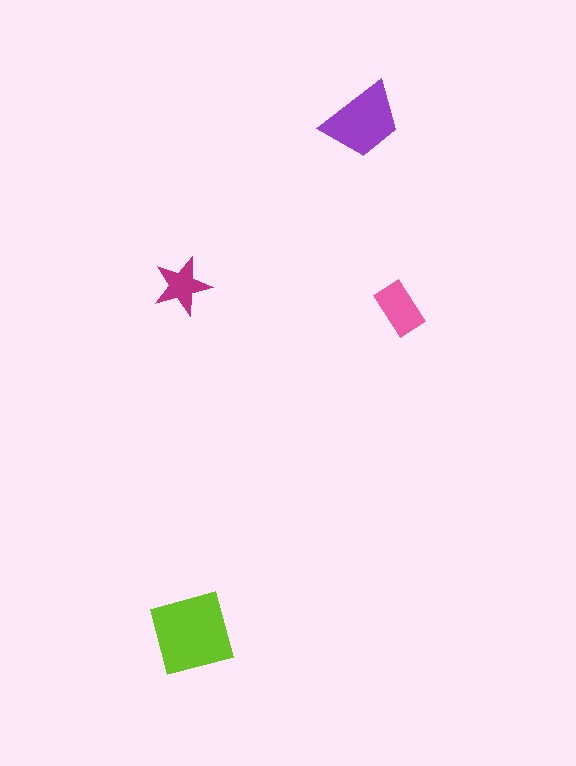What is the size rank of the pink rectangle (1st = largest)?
3rd.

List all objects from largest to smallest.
The lime diamond, the purple trapezoid, the pink rectangle, the magenta star.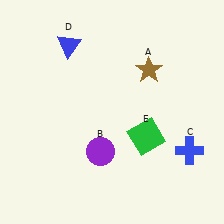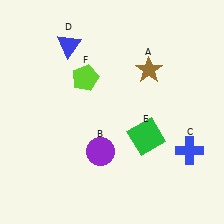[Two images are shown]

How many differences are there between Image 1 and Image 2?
There is 1 difference between the two images.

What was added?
A lime pentagon (F) was added in Image 2.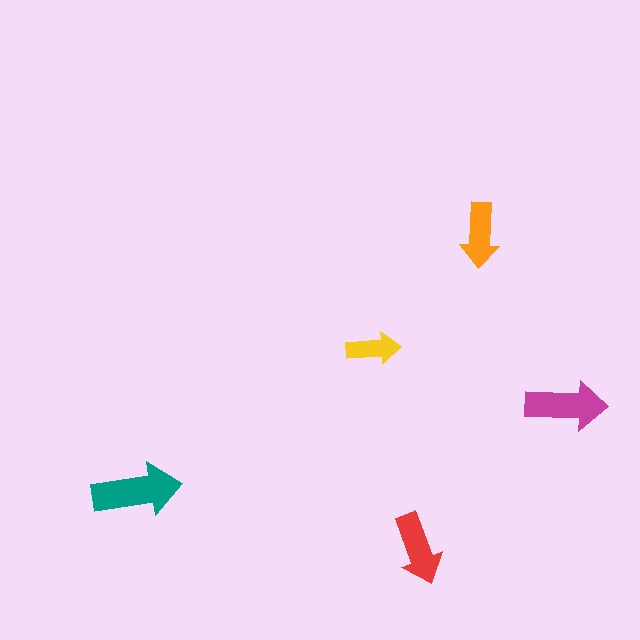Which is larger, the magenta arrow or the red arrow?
The magenta one.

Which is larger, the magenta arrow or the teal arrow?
The teal one.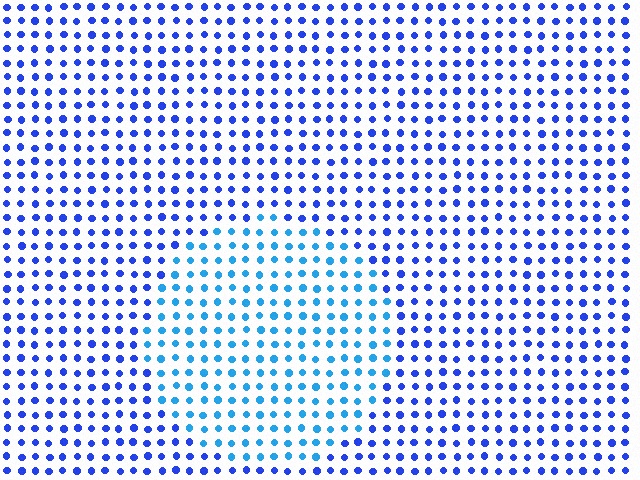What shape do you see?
I see a circle.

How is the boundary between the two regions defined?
The boundary is defined purely by a slight shift in hue (about 30 degrees). Spacing, size, and orientation are identical on both sides.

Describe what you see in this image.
The image is filled with small blue elements in a uniform arrangement. A circle-shaped region is visible where the elements are tinted to a slightly different hue, forming a subtle color boundary.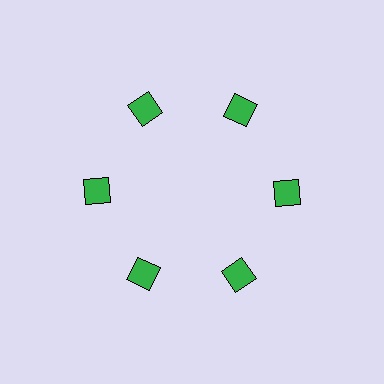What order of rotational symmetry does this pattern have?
This pattern has 6-fold rotational symmetry.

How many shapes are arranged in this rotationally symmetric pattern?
There are 6 shapes, arranged in 6 groups of 1.